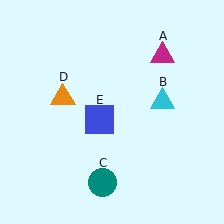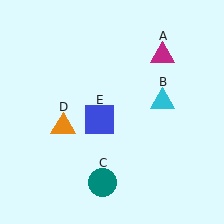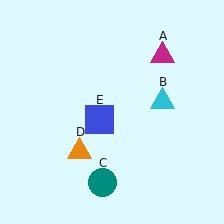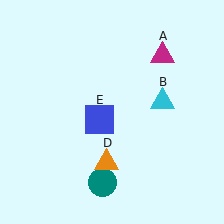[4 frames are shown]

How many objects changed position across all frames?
1 object changed position: orange triangle (object D).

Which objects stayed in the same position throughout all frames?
Magenta triangle (object A) and cyan triangle (object B) and teal circle (object C) and blue square (object E) remained stationary.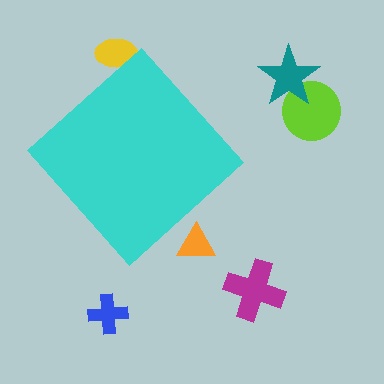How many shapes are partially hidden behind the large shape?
2 shapes are partially hidden.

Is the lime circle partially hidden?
No, the lime circle is fully visible.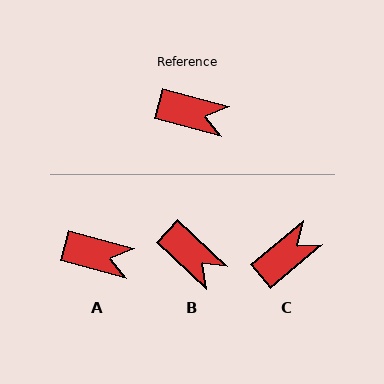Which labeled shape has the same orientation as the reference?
A.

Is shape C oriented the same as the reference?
No, it is off by about 55 degrees.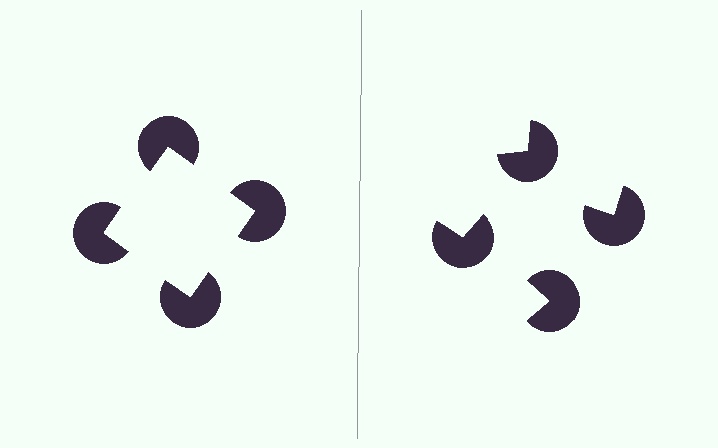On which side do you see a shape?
An illusory square appears on the left side. On the right side the wedge cuts are rotated, so no coherent shape forms.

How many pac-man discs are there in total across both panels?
8 — 4 on each side.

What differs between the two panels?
The pac-man discs are positioned identically on both sides; only the wedge orientations differ. On the left they align to a square; on the right they are misaligned.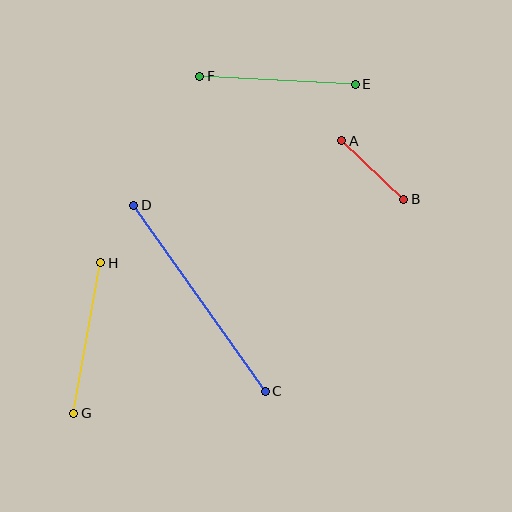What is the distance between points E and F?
The distance is approximately 156 pixels.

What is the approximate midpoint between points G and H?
The midpoint is at approximately (87, 338) pixels.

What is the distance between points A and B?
The distance is approximately 86 pixels.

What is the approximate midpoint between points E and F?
The midpoint is at approximately (277, 80) pixels.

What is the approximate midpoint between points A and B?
The midpoint is at approximately (373, 170) pixels.